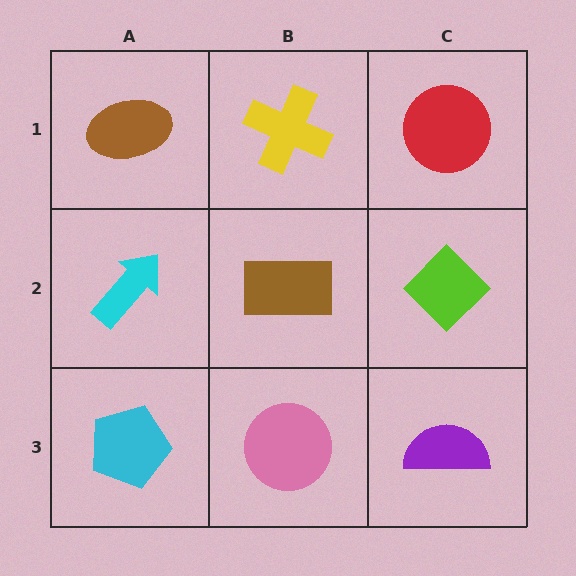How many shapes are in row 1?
3 shapes.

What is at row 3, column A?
A cyan pentagon.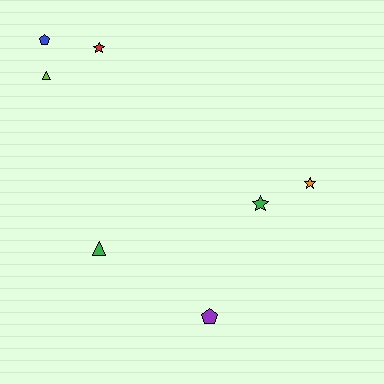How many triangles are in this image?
There are 2 triangles.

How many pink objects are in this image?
There are no pink objects.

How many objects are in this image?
There are 7 objects.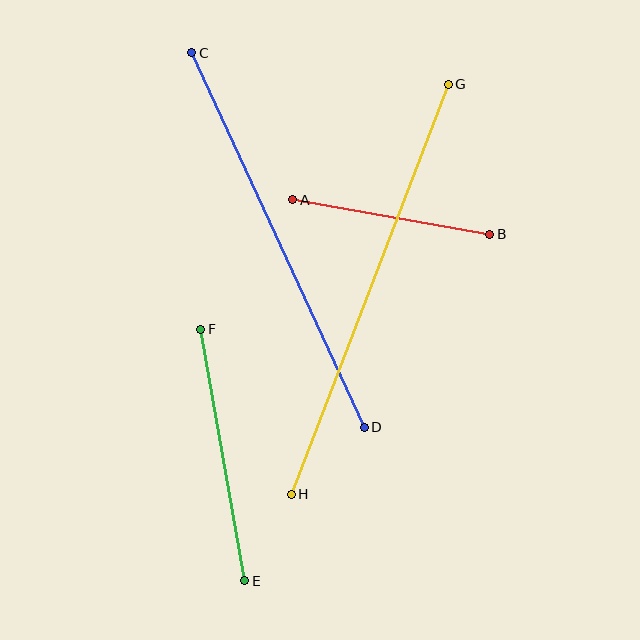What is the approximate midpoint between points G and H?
The midpoint is at approximately (370, 289) pixels.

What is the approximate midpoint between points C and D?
The midpoint is at approximately (278, 240) pixels.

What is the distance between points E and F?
The distance is approximately 255 pixels.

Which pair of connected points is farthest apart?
Points G and H are farthest apart.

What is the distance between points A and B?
The distance is approximately 200 pixels.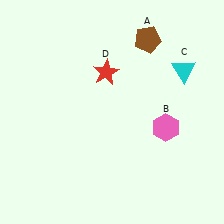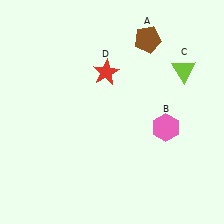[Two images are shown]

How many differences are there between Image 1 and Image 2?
There is 1 difference between the two images.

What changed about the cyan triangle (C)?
In Image 1, C is cyan. In Image 2, it changed to lime.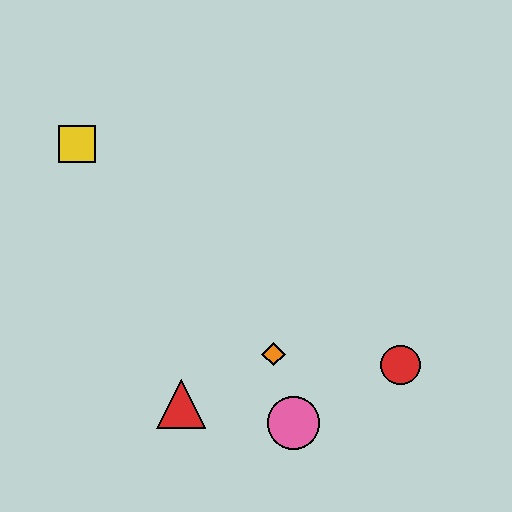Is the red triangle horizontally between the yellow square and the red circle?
Yes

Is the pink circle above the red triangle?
No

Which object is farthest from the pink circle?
The yellow square is farthest from the pink circle.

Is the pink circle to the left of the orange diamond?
No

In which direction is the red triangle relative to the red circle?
The red triangle is to the left of the red circle.